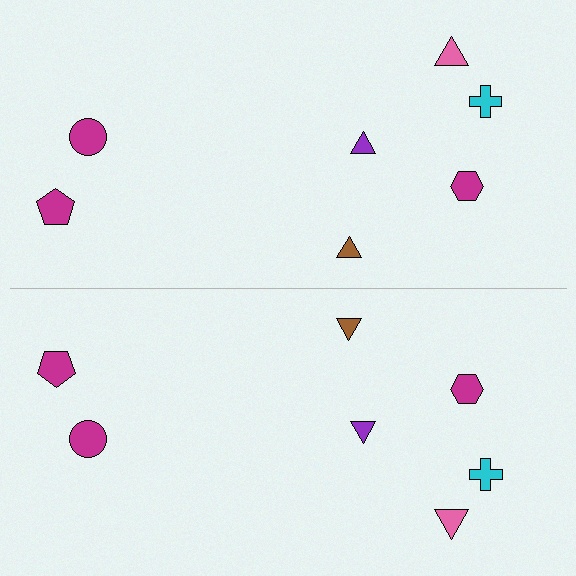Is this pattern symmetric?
Yes, this pattern has bilateral (reflection) symmetry.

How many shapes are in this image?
There are 14 shapes in this image.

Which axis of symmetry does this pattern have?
The pattern has a horizontal axis of symmetry running through the center of the image.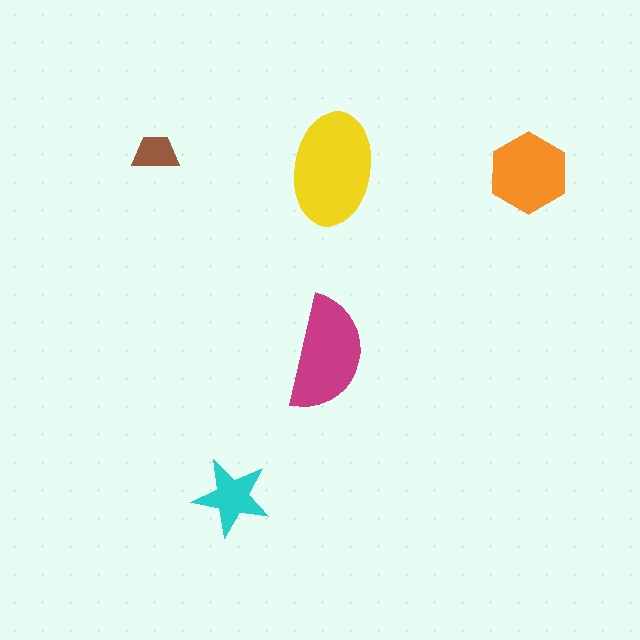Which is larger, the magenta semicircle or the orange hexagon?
The magenta semicircle.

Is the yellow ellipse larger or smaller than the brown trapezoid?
Larger.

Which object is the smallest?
The brown trapezoid.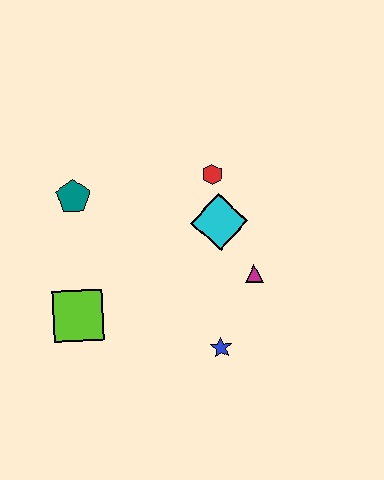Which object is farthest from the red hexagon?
The lime square is farthest from the red hexagon.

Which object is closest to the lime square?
The teal pentagon is closest to the lime square.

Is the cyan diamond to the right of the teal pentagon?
Yes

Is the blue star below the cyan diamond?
Yes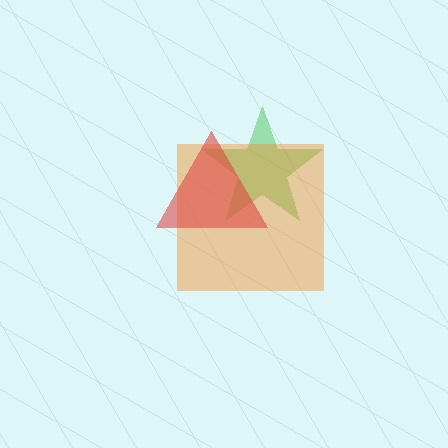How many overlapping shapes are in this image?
There are 3 overlapping shapes in the image.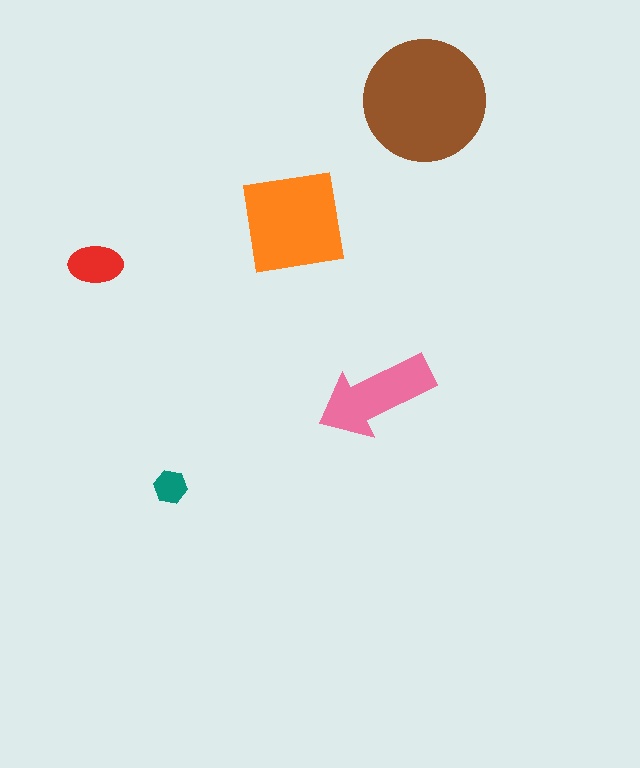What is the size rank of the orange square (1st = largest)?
2nd.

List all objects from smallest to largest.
The teal hexagon, the red ellipse, the pink arrow, the orange square, the brown circle.